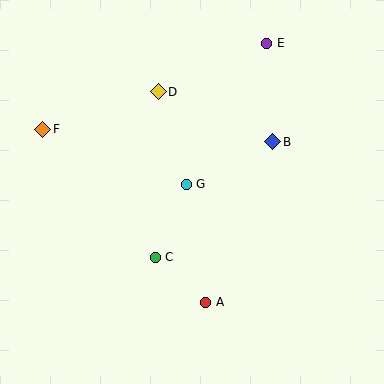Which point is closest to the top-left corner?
Point F is closest to the top-left corner.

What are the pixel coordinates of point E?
Point E is at (267, 43).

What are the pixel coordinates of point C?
Point C is at (155, 257).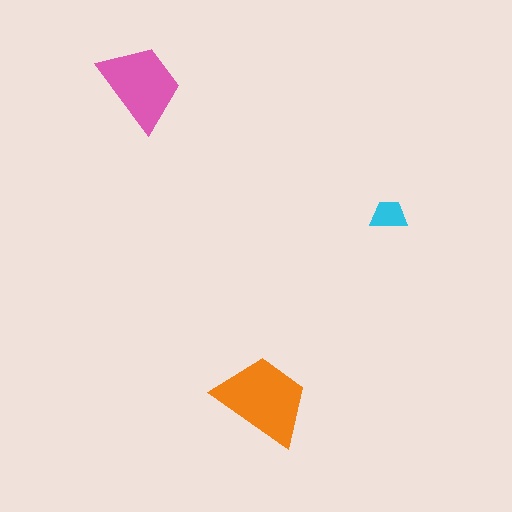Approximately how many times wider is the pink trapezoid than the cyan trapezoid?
About 2.5 times wider.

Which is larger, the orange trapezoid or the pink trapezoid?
The orange one.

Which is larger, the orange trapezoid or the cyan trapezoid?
The orange one.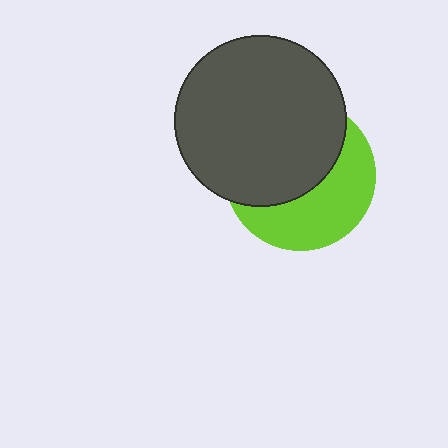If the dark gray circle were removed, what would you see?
You would see the complete lime circle.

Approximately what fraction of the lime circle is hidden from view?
Roughly 55% of the lime circle is hidden behind the dark gray circle.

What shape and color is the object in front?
The object in front is a dark gray circle.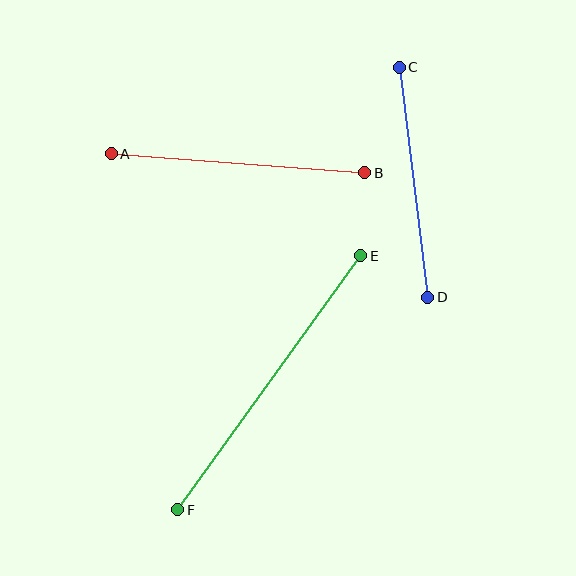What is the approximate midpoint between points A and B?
The midpoint is at approximately (238, 163) pixels.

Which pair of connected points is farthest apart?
Points E and F are farthest apart.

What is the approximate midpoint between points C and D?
The midpoint is at approximately (414, 182) pixels.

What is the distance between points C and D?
The distance is approximately 232 pixels.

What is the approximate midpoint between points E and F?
The midpoint is at approximately (269, 383) pixels.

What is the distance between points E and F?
The distance is approximately 313 pixels.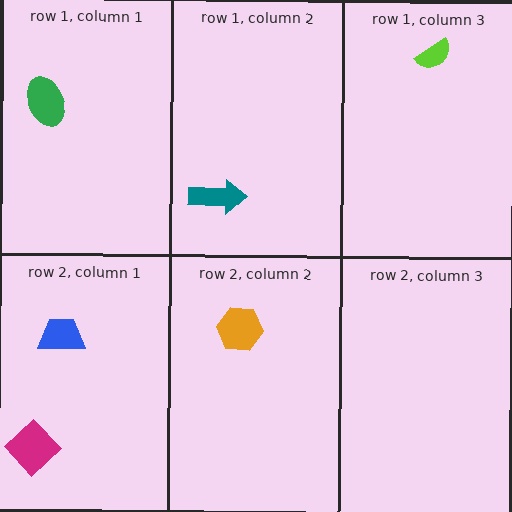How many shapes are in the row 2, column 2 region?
2.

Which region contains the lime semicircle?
The row 1, column 3 region.